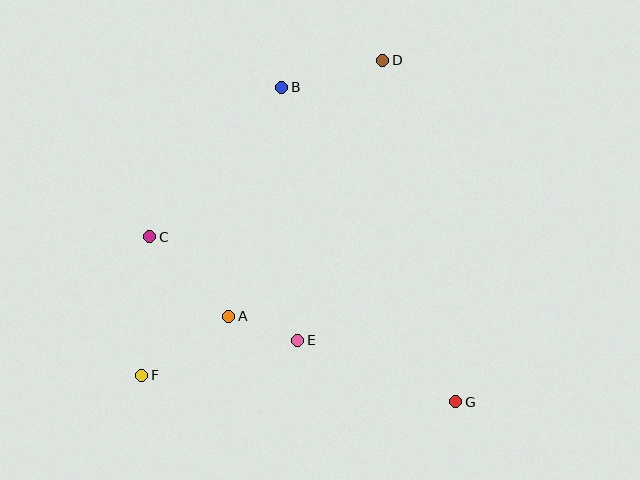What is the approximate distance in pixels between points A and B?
The distance between A and B is approximately 235 pixels.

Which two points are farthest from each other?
Points D and F are farthest from each other.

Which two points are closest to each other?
Points A and E are closest to each other.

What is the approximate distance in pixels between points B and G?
The distance between B and G is approximately 359 pixels.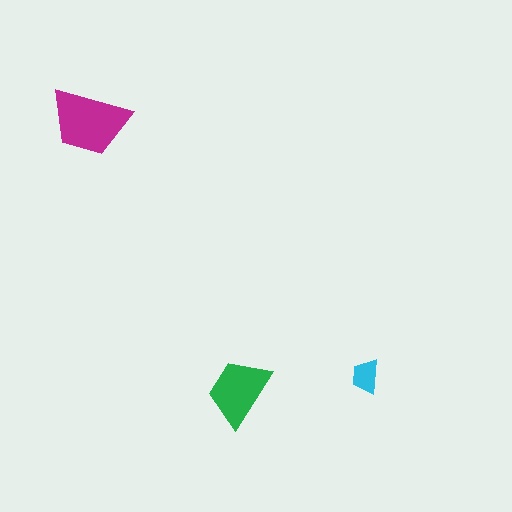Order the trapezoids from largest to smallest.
the magenta one, the green one, the cyan one.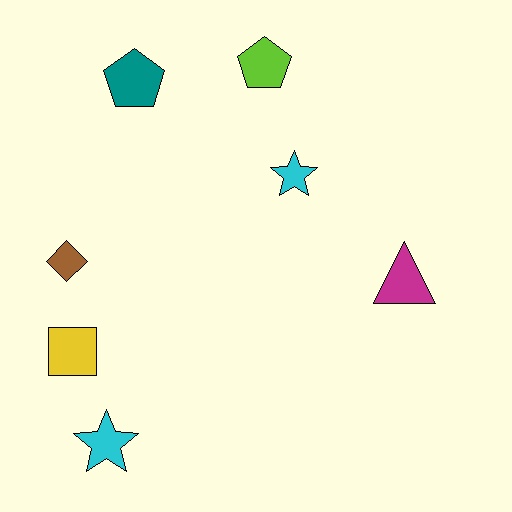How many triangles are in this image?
There is 1 triangle.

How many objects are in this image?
There are 7 objects.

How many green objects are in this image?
There are no green objects.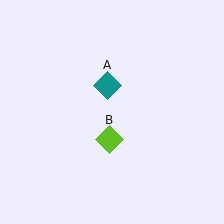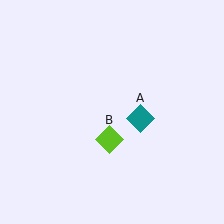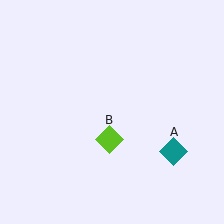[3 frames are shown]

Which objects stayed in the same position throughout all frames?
Lime diamond (object B) remained stationary.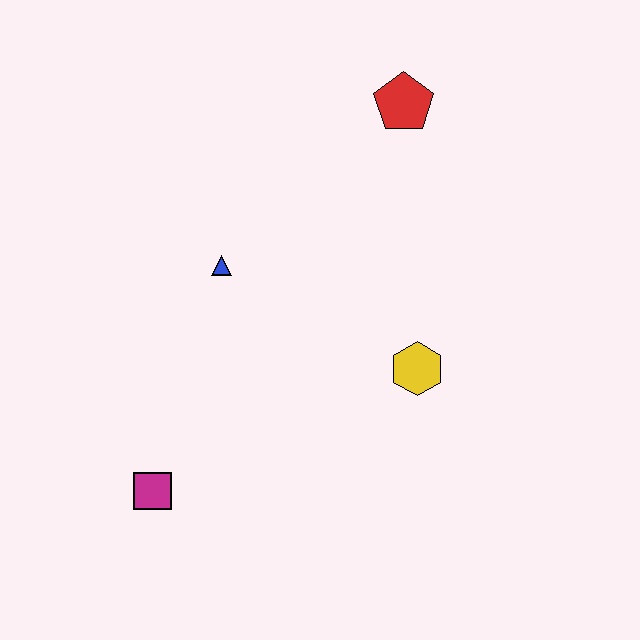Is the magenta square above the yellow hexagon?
No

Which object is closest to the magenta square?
The blue triangle is closest to the magenta square.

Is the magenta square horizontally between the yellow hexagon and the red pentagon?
No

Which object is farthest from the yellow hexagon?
The magenta square is farthest from the yellow hexagon.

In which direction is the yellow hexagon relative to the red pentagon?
The yellow hexagon is below the red pentagon.